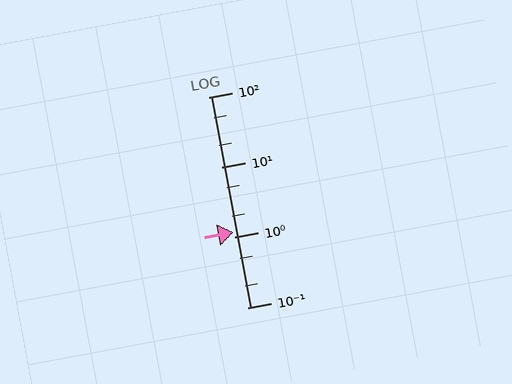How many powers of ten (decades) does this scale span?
The scale spans 3 decades, from 0.1 to 100.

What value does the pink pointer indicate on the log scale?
The pointer indicates approximately 1.2.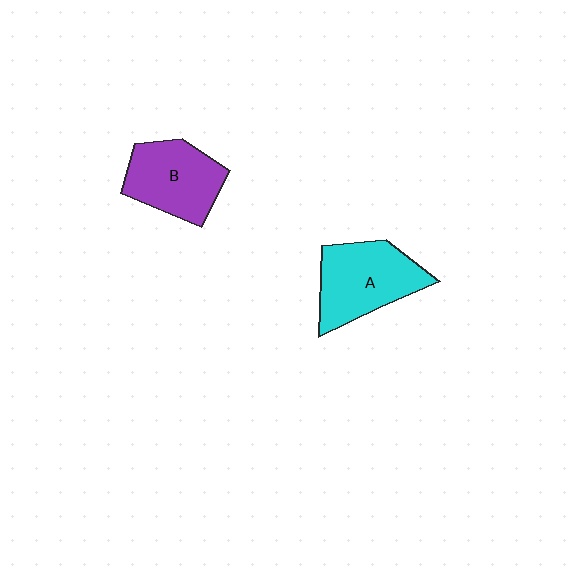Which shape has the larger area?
Shape A (cyan).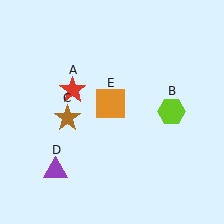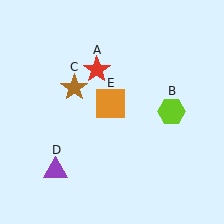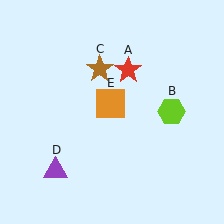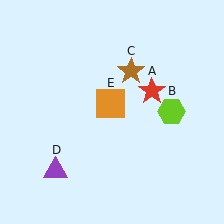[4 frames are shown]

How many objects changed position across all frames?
2 objects changed position: red star (object A), brown star (object C).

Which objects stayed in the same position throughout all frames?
Lime hexagon (object B) and purple triangle (object D) and orange square (object E) remained stationary.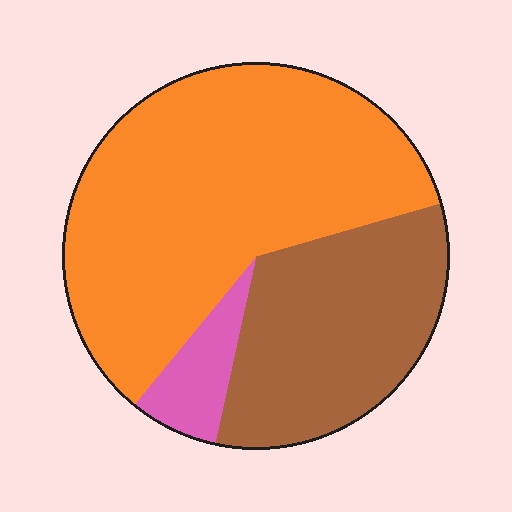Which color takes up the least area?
Pink, at roughly 5%.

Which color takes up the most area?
Orange, at roughly 60%.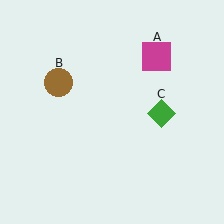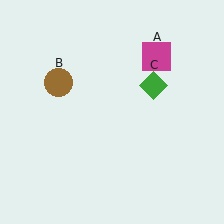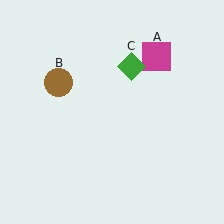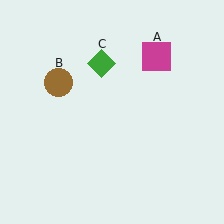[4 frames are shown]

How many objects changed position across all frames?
1 object changed position: green diamond (object C).